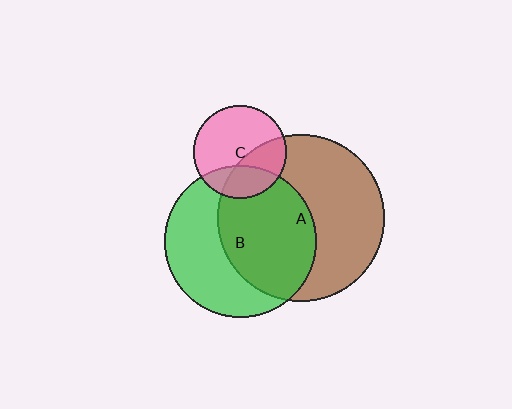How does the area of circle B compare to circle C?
Approximately 2.7 times.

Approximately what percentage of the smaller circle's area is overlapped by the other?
Approximately 25%.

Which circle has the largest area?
Circle A (brown).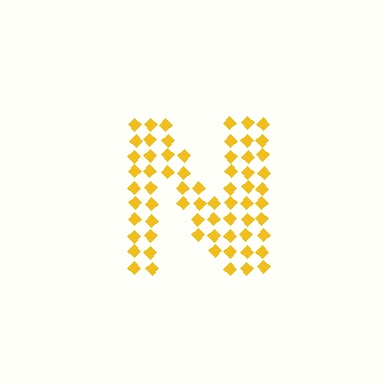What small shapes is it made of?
It is made of small diamonds.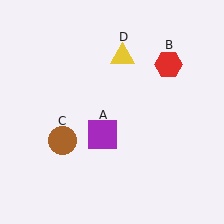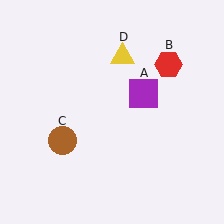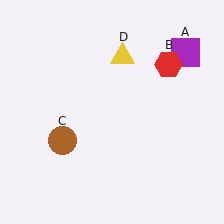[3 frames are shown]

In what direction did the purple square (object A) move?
The purple square (object A) moved up and to the right.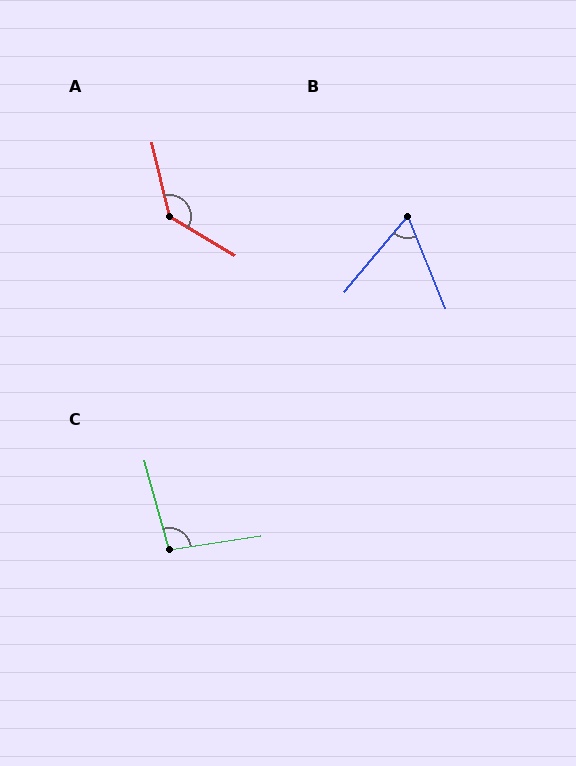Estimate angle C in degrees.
Approximately 97 degrees.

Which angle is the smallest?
B, at approximately 62 degrees.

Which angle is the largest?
A, at approximately 134 degrees.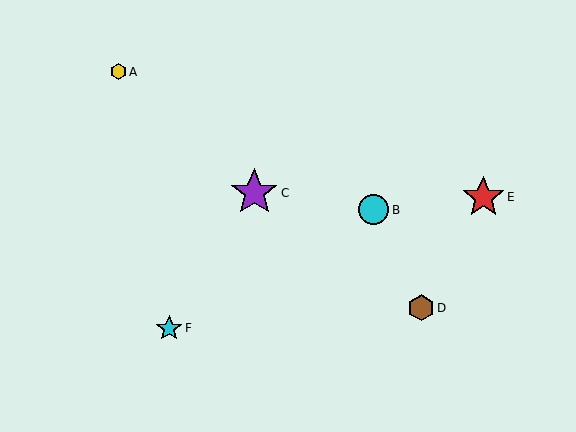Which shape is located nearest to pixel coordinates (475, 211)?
The red star (labeled E) at (483, 197) is nearest to that location.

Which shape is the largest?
The purple star (labeled C) is the largest.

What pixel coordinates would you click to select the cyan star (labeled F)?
Click at (169, 328) to select the cyan star F.